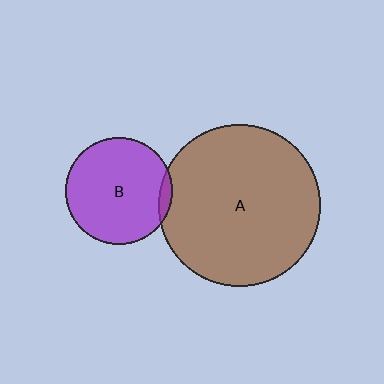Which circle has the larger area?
Circle A (brown).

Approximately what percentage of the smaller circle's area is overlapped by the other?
Approximately 5%.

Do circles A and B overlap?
Yes.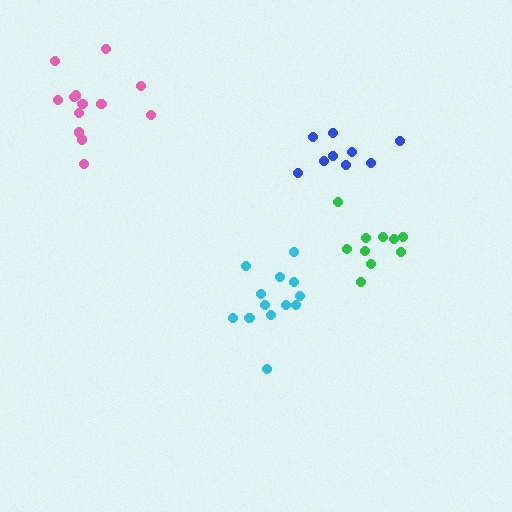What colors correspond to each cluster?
The clusters are colored: cyan, pink, blue, green.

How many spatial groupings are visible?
There are 4 spatial groupings.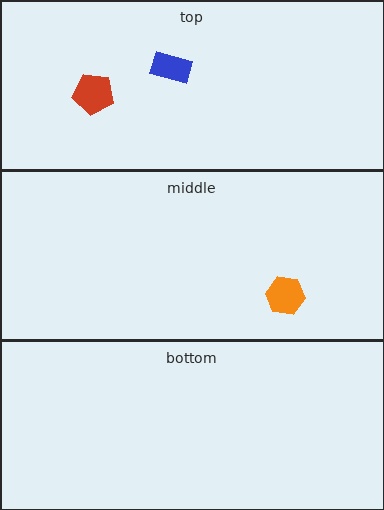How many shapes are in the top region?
2.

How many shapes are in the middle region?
1.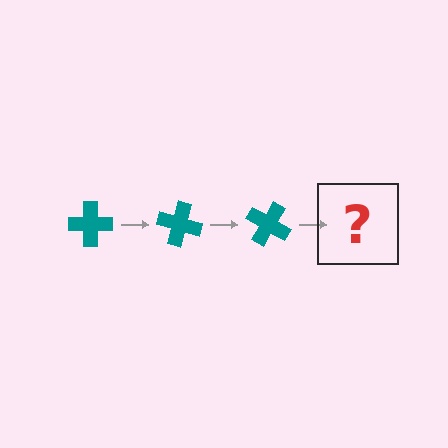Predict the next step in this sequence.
The next step is a teal cross rotated 45 degrees.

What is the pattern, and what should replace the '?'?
The pattern is that the cross rotates 15 degrees each step. The '?' should be a teal cross rotated 45 degrees.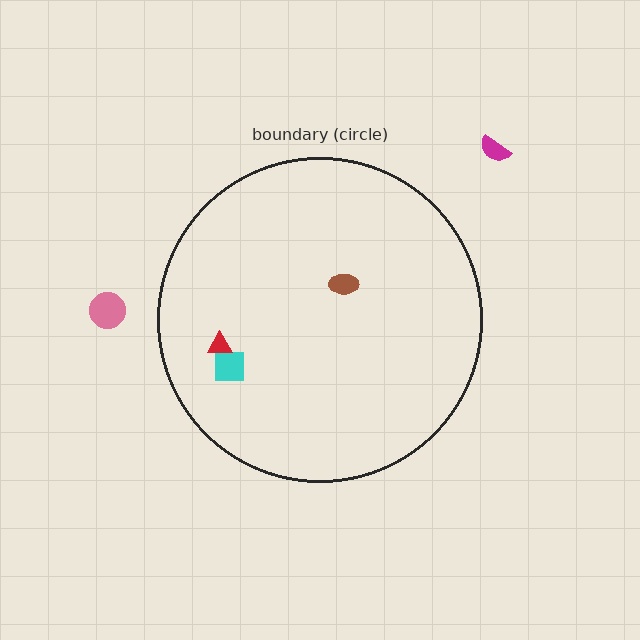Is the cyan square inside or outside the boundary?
Inside.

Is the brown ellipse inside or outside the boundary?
Inside.